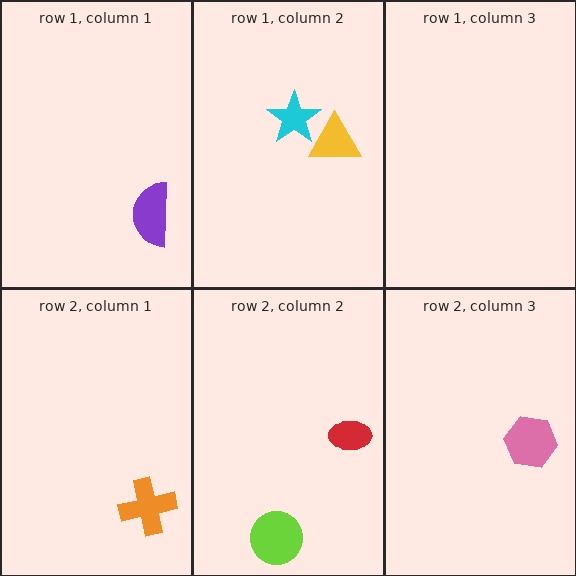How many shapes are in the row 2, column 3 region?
1.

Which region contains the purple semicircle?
The row 1, column 1 region.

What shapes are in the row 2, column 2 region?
The lime circle, the red ellipse.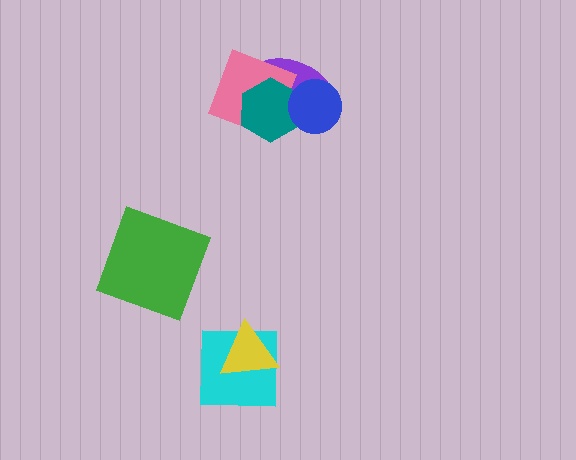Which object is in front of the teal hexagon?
The blue circle is in front of the teal hexagon.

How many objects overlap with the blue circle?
3 objects overlap with the blue circle.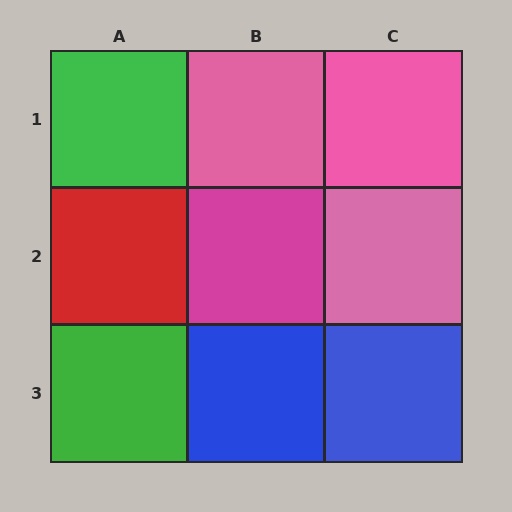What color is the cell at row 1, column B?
Pink.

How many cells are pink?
3 cells are pink.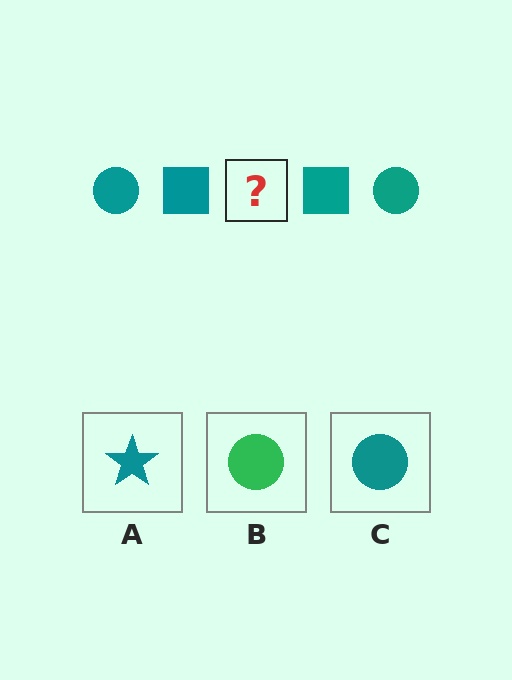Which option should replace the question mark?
Option C.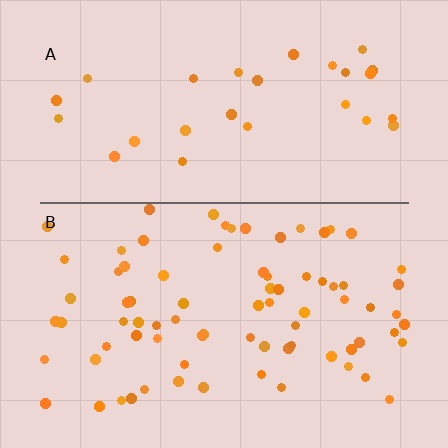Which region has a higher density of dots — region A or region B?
B (the bottom).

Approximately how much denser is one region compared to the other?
Approximately 2.7× — region B over region A.